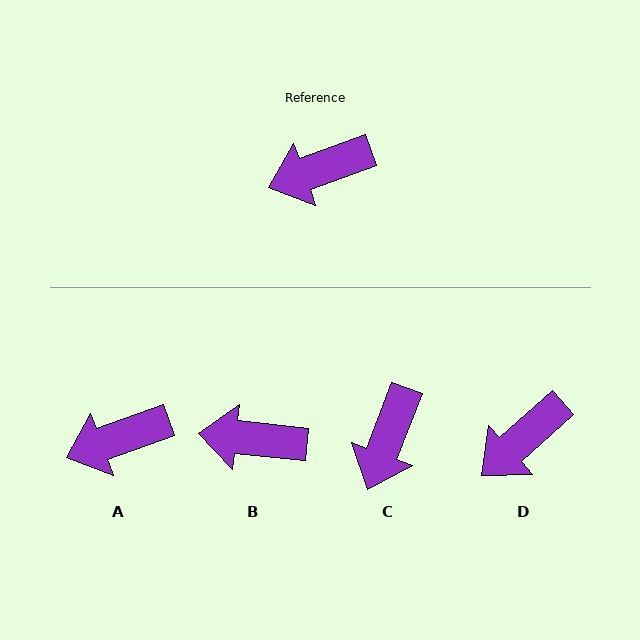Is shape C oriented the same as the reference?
No, it is off by about 49 degrees.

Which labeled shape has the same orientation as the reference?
A.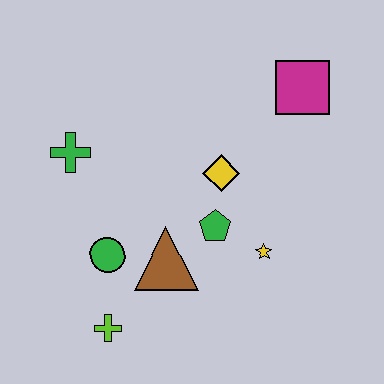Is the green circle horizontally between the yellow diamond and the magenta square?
No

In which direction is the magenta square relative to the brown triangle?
The magenta square is above the brown triangle.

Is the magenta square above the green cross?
Yes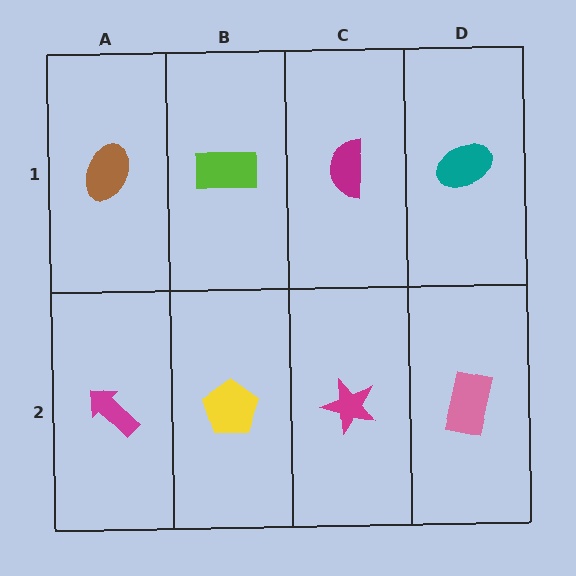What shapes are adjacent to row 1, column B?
A yellow pentagon (row 2, column B), a brown ellipse (row 1, column A), a magenta semicircle (row 1, column C).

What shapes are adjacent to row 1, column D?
A pink rectangle (row 2, column D), a magenta semicircle (row 1, column C).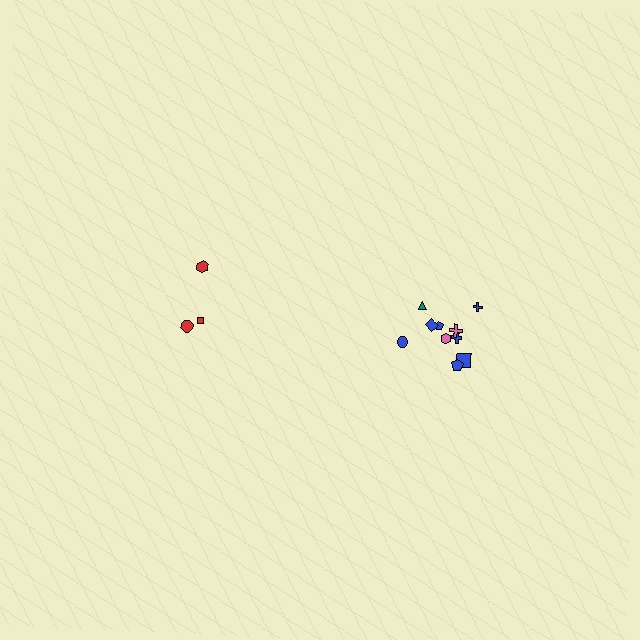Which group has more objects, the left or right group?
The right group.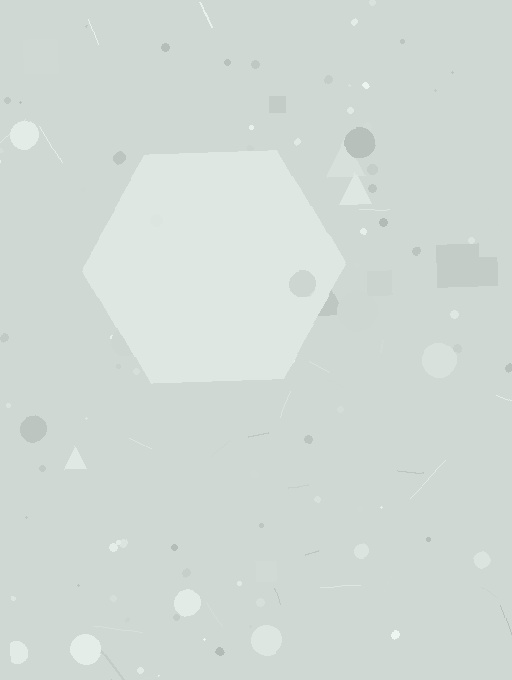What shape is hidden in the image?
A hexagon is hidden in the image.